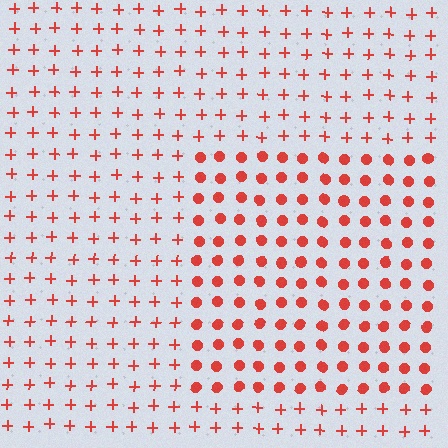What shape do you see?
I see a rectangle.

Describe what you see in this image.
The image is filled with small red elements arranged in a uniform grid. A rectangle-shaped region contains circles, while the surrounding area contains plus signs. The boundary is defined purely by the change in element shape.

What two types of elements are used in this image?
The image uses circles inside the rectangle region and plus signs outside it.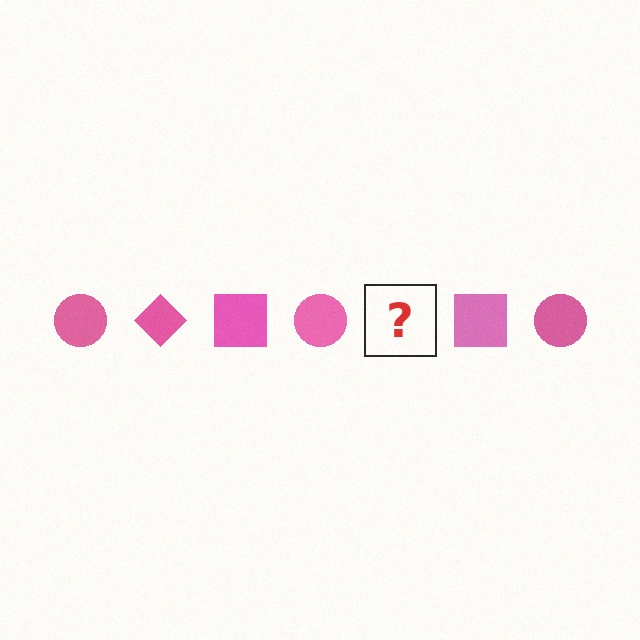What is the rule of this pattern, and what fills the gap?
The rule is that the pattern cycles through circle, diamond, square shapes in pink. The gap should be filled with a pink diamond.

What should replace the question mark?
The question mark should be replaced with a pink diamond.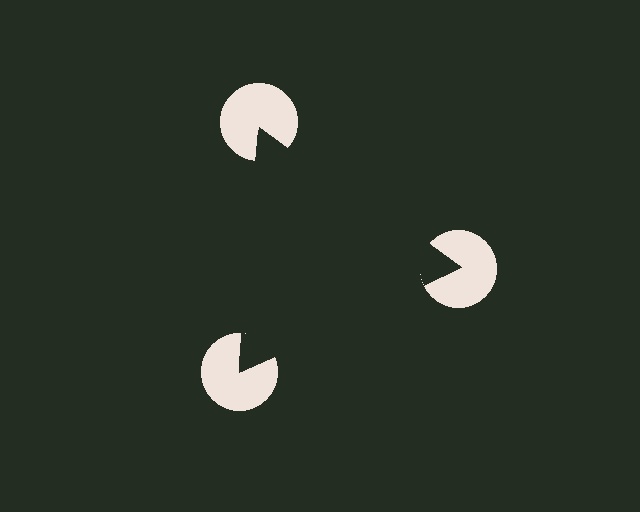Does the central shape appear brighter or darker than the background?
It typically appears slightly darker than the background, even though no actual brightness change is drawn.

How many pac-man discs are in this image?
There are 3 — one at each vertex of the illusory triangle.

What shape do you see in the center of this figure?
An illusory triangle — its edges are inferred from the aligned wedge cuts in the pac-man discs, not physically drawn.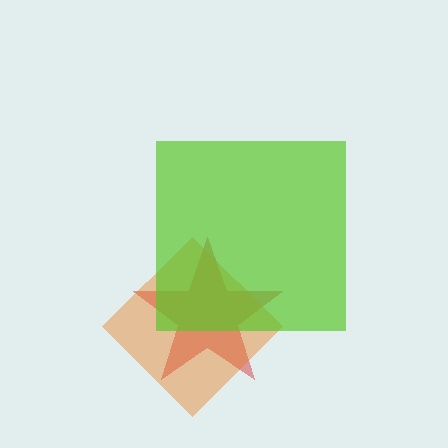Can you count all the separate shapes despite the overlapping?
Yes, there are 3 separate shapes.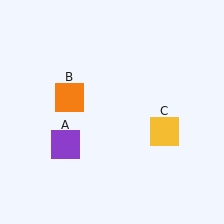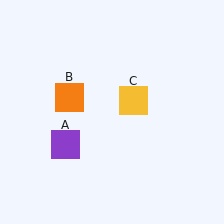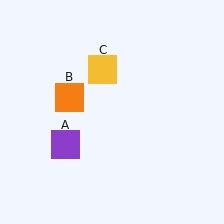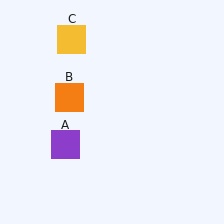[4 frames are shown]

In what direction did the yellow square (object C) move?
The yellow square (object C) moved up and to the left.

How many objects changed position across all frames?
1 object changed position: yellow square (object C).